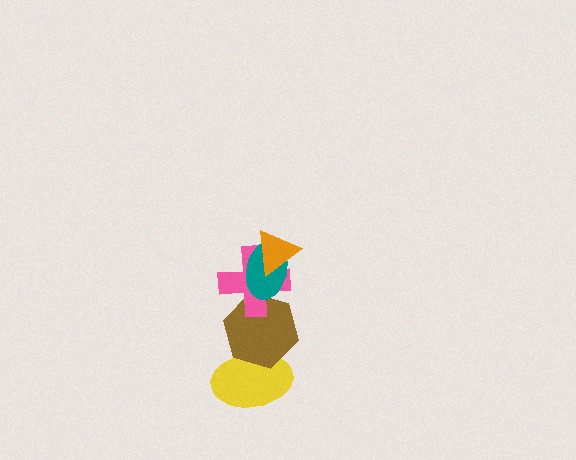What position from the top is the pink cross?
The pink cross is 3rd from the top.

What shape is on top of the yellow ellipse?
The brown hexagon is on top of the yellow ellipse.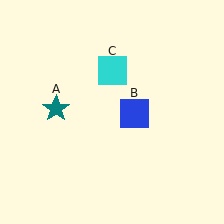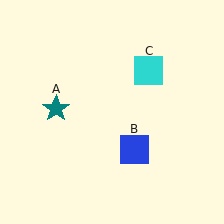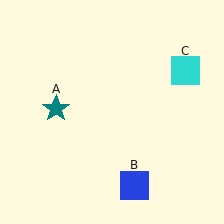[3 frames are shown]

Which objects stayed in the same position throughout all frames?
Teal star (object A) remained stationary.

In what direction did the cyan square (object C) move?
The cyan square (object C) moved right.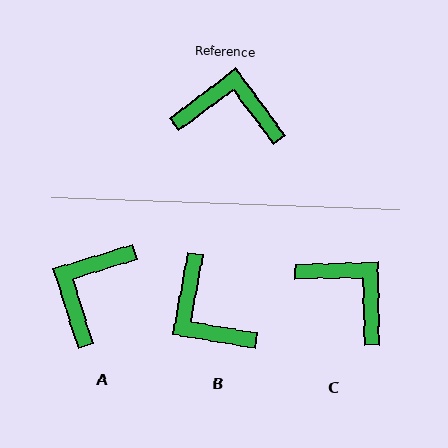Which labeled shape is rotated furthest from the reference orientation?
B, about 133 degrees away.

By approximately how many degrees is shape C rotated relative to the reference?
Approximately 36 degrees clockwise.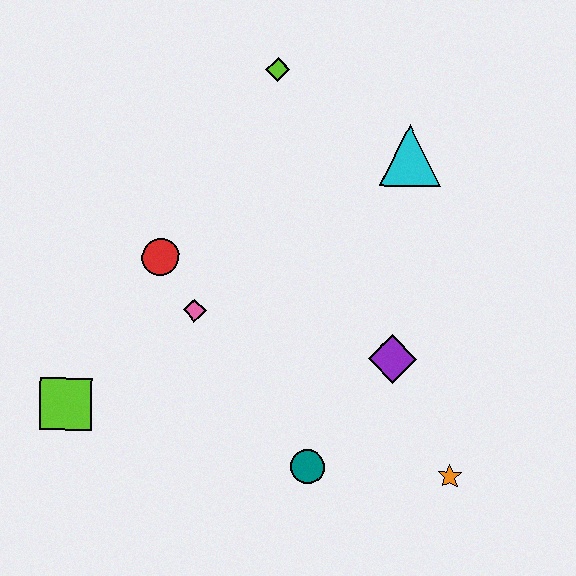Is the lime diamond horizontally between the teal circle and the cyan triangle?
No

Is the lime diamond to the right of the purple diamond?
No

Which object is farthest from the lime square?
The cyan triangle is farthest from the lime square.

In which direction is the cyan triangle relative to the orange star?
The cyan triangle is above the orange star.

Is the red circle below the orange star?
No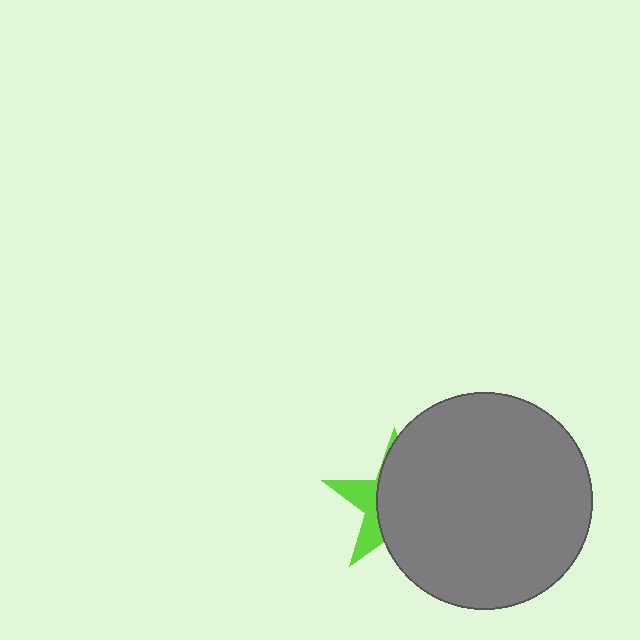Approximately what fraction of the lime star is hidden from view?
Roughly 69% of the lime star is hidden behind the gray circle.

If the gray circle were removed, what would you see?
You would see the complete lime star.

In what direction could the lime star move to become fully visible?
The lime star could move left. That would shift it out from behind the gray circle entirely.